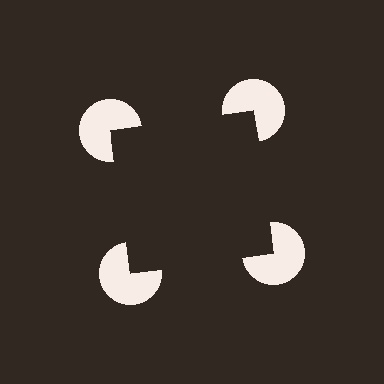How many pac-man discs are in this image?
There are 4 — one at each vertex of the illusory square.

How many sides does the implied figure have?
4 sides.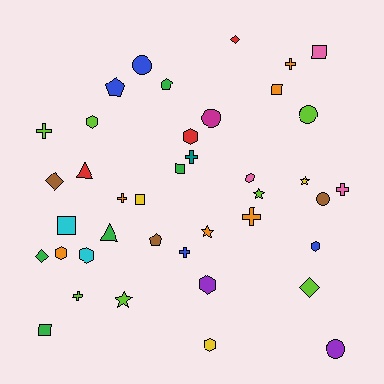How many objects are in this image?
There are 40 objects.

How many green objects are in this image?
There are 5 green objects.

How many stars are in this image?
There are 4 stars.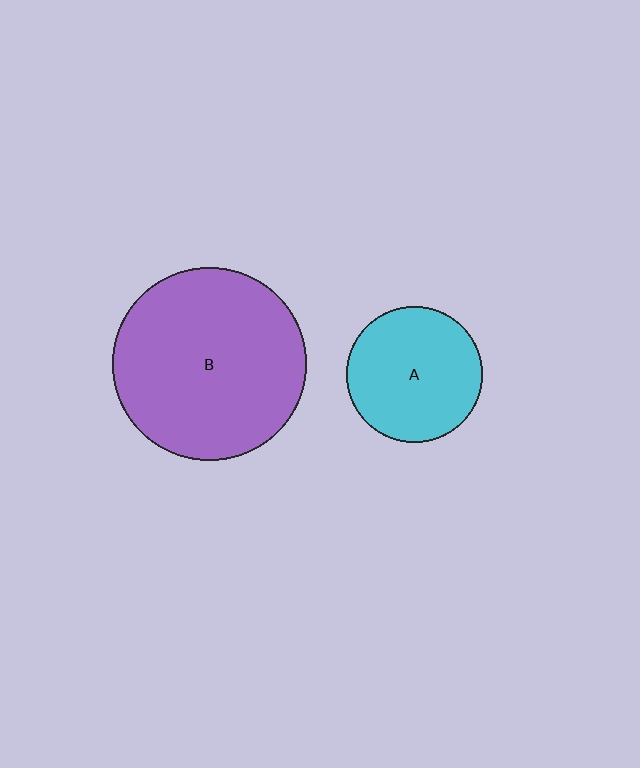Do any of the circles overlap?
No, none of the circles overlap.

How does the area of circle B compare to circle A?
Approximately 2.0 times.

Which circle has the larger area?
Circle B (purple).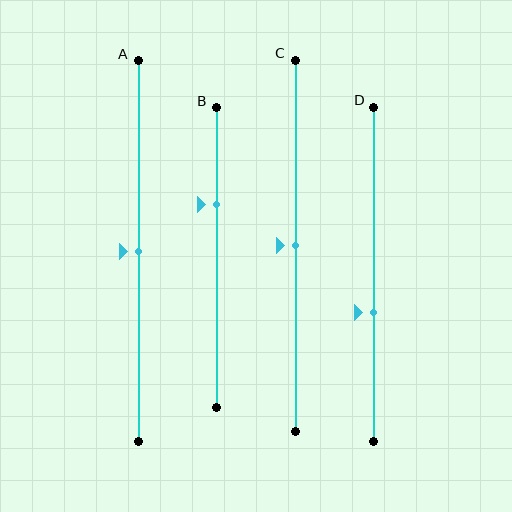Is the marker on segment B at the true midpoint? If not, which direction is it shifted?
No, the marker on segment B is shifted upward by about 18% of the segment length.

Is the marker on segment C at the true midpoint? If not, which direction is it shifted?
Yes, the marker on segment C is at the true midpoint.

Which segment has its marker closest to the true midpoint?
Segment A has its marker closest to the true midpoint.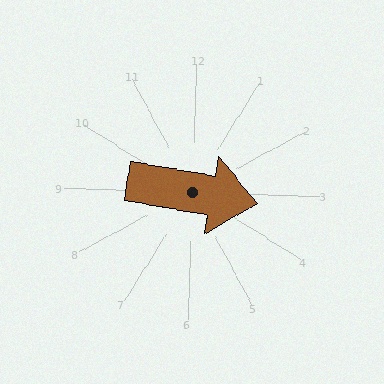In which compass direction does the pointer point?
East.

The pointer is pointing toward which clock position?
Roughly 3 o'clock.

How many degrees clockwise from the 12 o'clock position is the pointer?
Approximately 98 degrees.